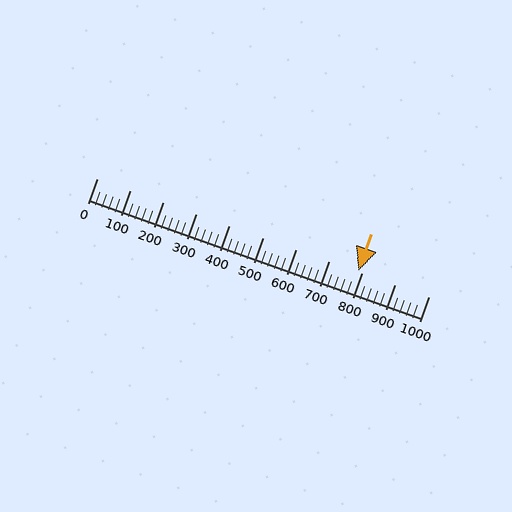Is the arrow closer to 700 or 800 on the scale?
The arrow is closer to 800.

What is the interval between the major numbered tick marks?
The major tick marks are spaced 100 units apart.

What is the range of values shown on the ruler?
The ruler shows values from 0 to 1000.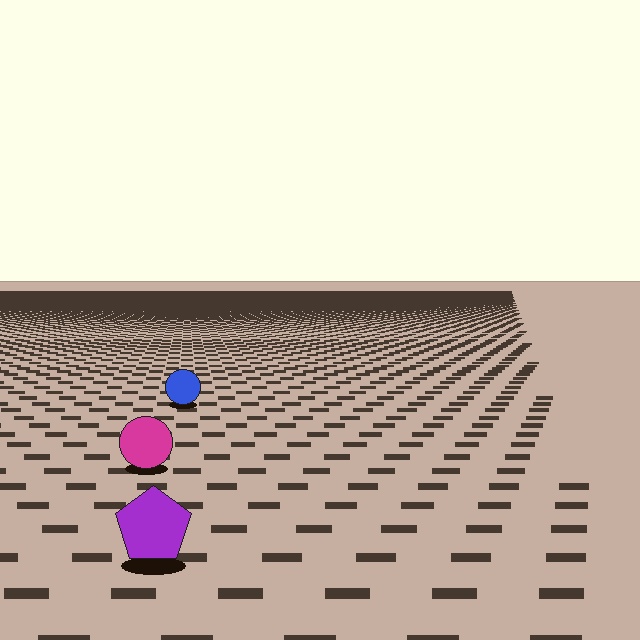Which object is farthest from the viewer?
The blue circle is farthest from the viewer. It appears smaller and the ground texture around it is denser.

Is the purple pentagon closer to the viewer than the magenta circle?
Yes. The purple pentagon is closer — you can tell from the texture gradient: the ground texture is coarser near it.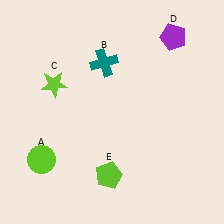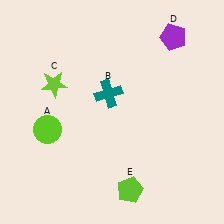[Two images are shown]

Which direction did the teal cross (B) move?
The teal cross (B) moved down.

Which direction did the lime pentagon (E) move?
The lime pentagon (E) moved right.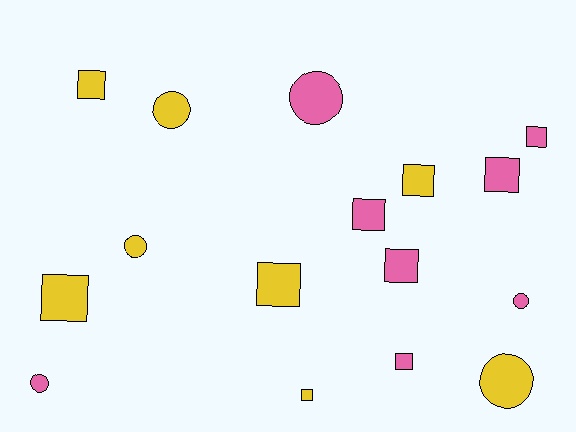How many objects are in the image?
There are 16 objects.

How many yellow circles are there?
There are 3 yellow circles.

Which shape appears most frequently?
Square, with 10 objects.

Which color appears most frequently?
Pink, with 8 objects.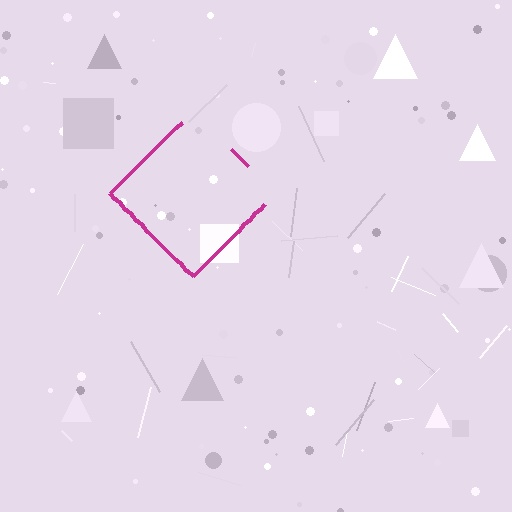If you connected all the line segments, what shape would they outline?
They would outline a diamond.